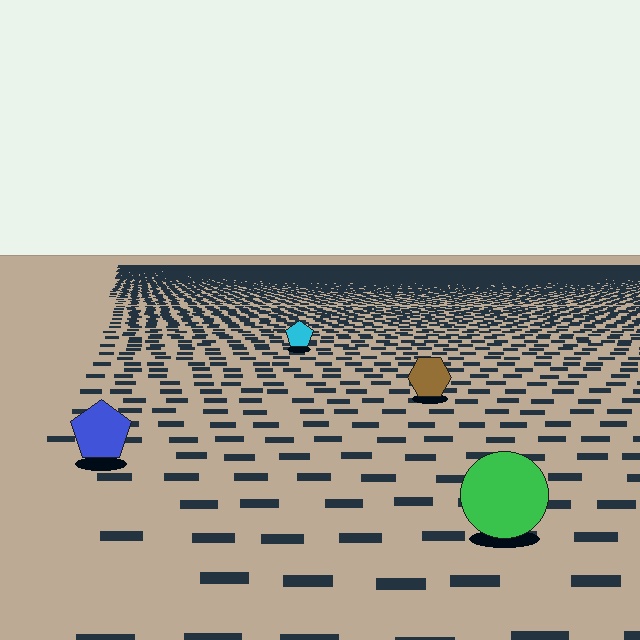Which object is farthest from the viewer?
The cyan pentagon is farthest from the viewer. It appears smaller and the ground texture around it is denser.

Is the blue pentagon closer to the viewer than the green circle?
No. The green circle is closer — you can tell from the texture gradient: the ground texture is coarser near it.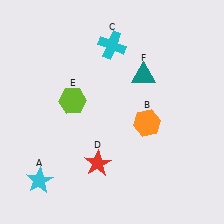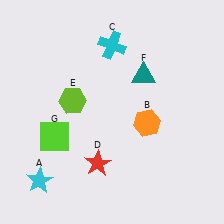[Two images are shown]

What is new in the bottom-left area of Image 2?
A lime square (G) was added in the bottom-left area of Image 2.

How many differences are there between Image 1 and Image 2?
There is 1 difference between the two images.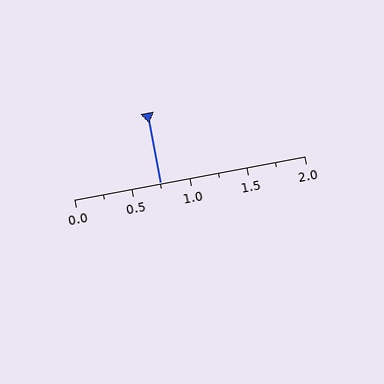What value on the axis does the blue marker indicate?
The marker indicates approximately 0.75.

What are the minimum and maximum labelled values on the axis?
The axis runs from 0.0 to 2.0.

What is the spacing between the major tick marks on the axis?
The major ticks are spaced 0.5 apart.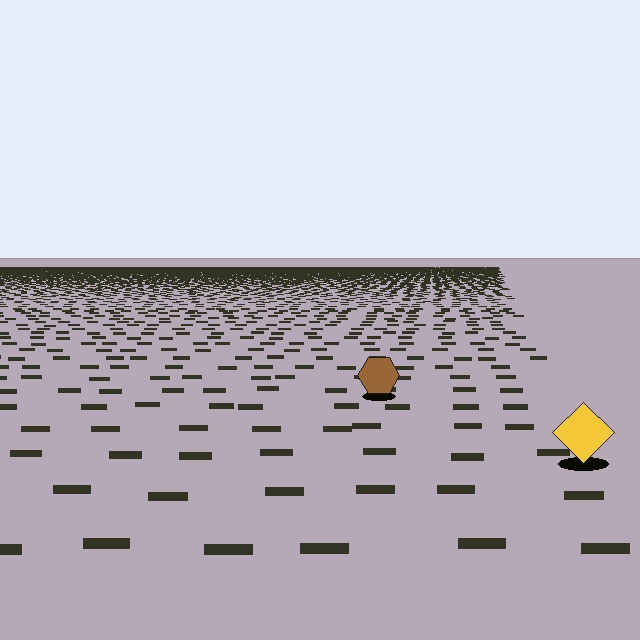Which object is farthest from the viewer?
The brown hexagon is farthest from the viewer. It appears smaller and the ground texture around it is denser.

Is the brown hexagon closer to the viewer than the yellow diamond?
No. The yellow diamond is closer — you can tell from the texture gradient: the ground texture is coarser near it.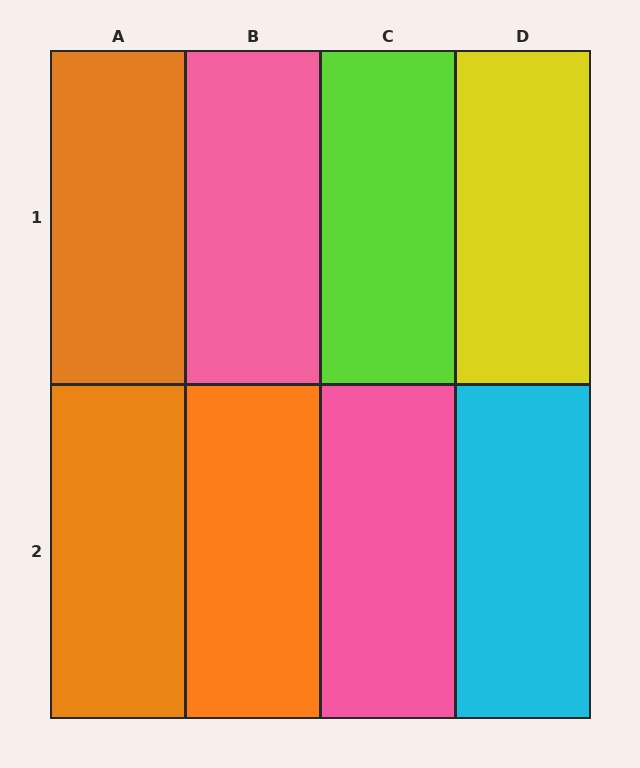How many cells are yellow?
1 cell is yellow.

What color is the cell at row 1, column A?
Orange.